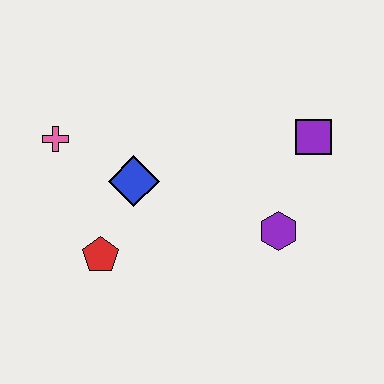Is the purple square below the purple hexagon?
No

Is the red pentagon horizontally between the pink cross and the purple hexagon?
Yes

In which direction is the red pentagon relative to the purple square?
The red pentagon is to the left of the purple square.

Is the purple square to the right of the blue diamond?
Yes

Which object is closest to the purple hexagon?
The purple square is closest to the purple hexagon.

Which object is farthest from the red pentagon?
The purple square is farthest from the red pentagon.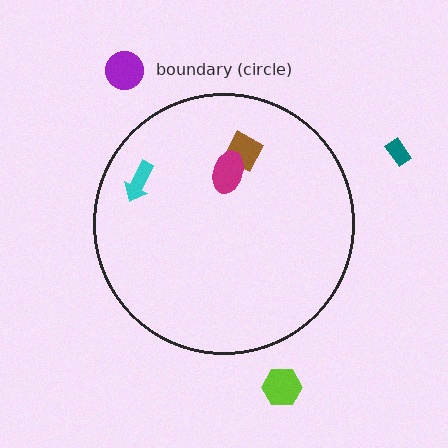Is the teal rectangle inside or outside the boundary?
Outside.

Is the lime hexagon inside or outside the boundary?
Outside.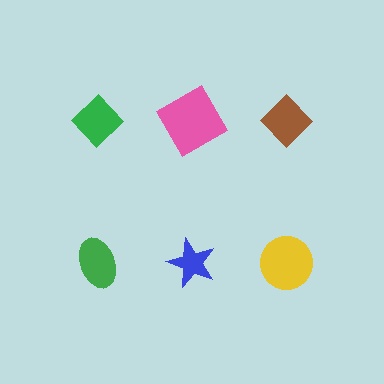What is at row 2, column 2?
A blue star.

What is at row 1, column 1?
A green diamond.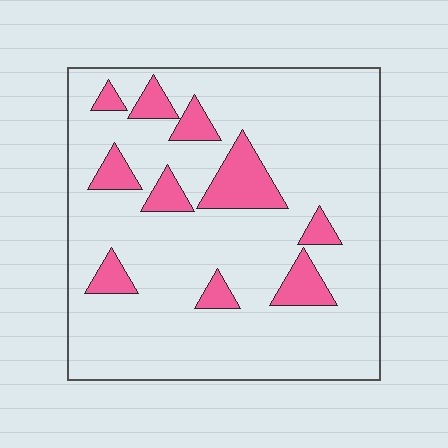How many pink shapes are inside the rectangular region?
10.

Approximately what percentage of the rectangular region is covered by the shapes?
Approximately 15%.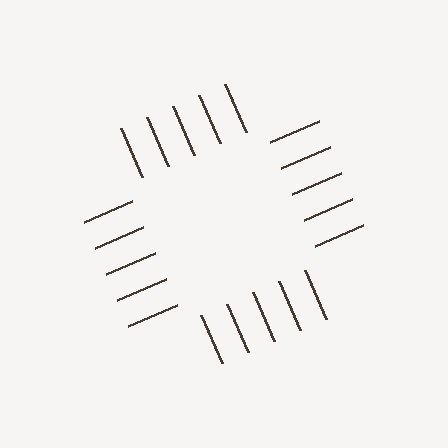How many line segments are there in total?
20 — 5 along each of the 4 edges.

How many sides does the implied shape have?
4 sides — the line-ends trace a square.